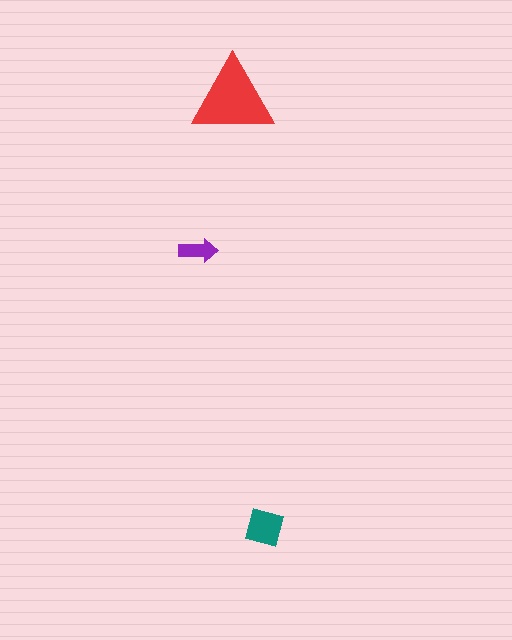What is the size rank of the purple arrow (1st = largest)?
3rd.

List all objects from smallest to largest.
The purple arrow, the teal square, the red triangle.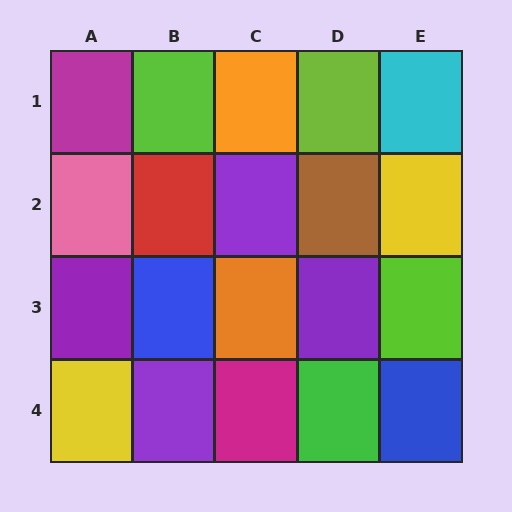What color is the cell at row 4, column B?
Purple.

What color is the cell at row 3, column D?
Purple.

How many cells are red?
1 cell is red.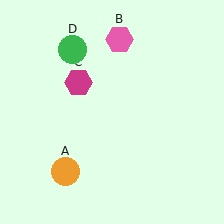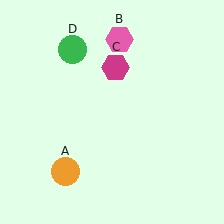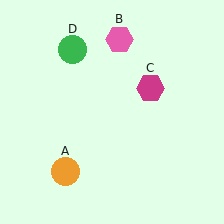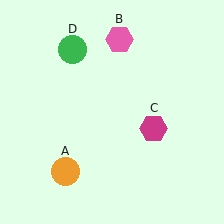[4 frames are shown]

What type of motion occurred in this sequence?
The magenta hexagon (object C) rotated clockwise around the center of the scene.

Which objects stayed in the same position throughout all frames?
Orange circle (object A) and pink hexagon (object B) and green circle (object D) remained stationary.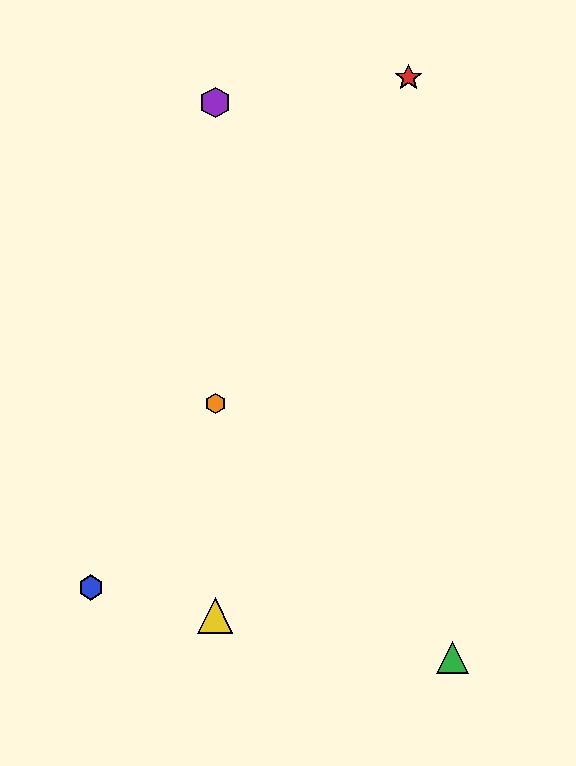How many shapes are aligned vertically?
3 shapes (the yellow triangle, the purple hexagon, the orange hexagon) are aligned vertically.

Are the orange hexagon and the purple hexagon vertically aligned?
Yes, both are at x≈215.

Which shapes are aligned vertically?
The yellow triangle, the purple hexagon, the orange hexagon are aligned vertically.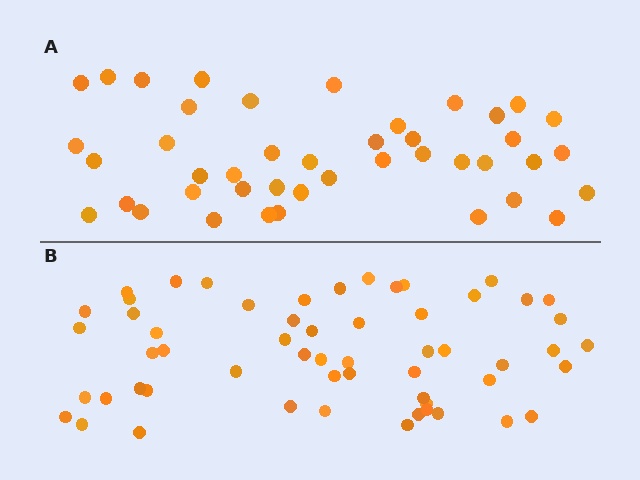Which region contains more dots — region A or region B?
Region B (the bottom region) has more dots.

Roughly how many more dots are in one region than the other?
Region B has approximately 15 more dots than region A.